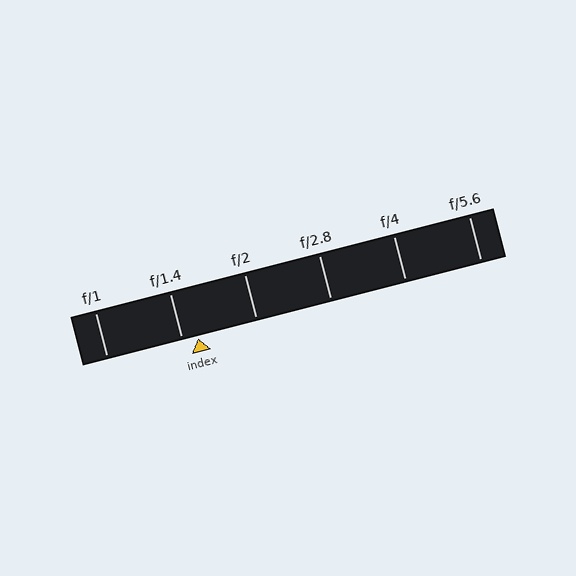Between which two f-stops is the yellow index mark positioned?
The index mark is between f/1.4 and f/2.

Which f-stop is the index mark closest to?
The index mark is closest to f/1.4.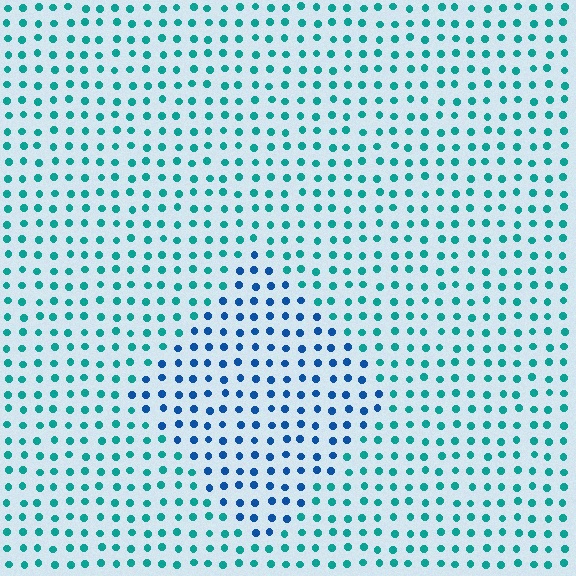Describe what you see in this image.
The image is filled with small teal elements in a uniform arrangement. A diamond-shaped region is visible where the elements are tinted to a slightly different hue, forming a subtle color boundary.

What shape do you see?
I see a diamond.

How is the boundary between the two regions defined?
The boundary is defined purely by a slight shift in hue (about 39 degrees). Spacing, size, and orientation are identical on both sides.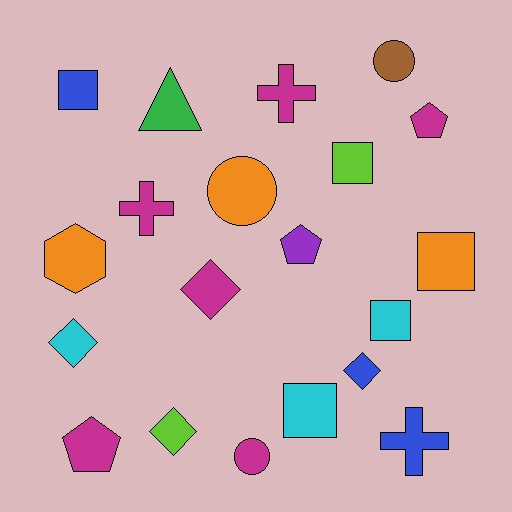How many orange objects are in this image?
There are 3 orange objects.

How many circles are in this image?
There are 3 circles.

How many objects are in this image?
There are 20 objects.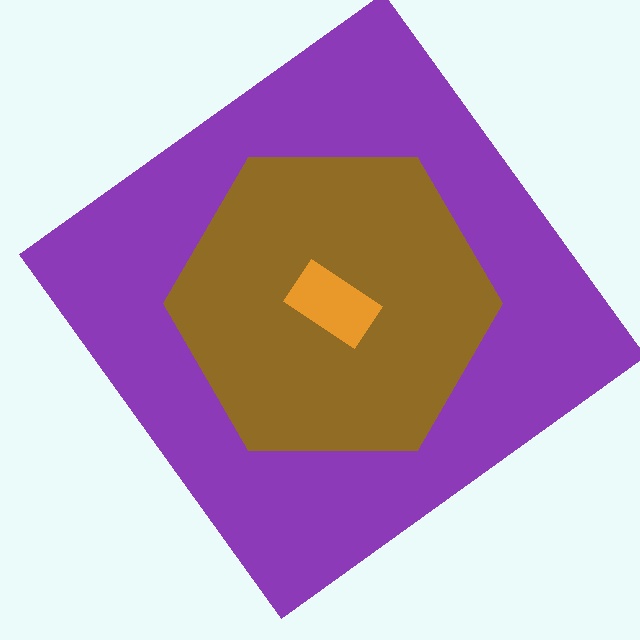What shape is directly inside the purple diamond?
The brown hexagon.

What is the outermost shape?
The purple diamond.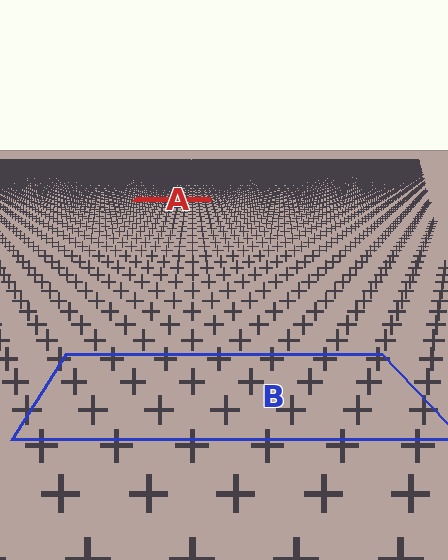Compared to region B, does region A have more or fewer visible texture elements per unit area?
Region A has more texture elements per unit area — they are packed more densely because it is farther away.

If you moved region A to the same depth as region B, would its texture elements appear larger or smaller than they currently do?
They would appear larger. At a closer depth, the same texture elements are projected at a bigger on-screen size.